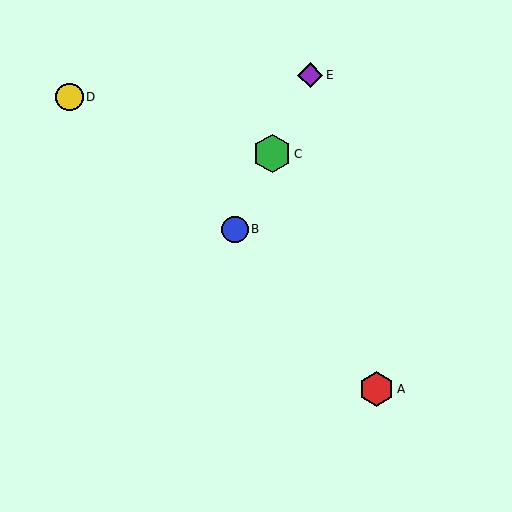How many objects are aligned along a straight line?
3 objects (B, C, E) are aligned along a straight line.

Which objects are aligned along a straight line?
Objects B, C, E are aligned along a straight line.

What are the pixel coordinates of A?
Object A is at (376, 389).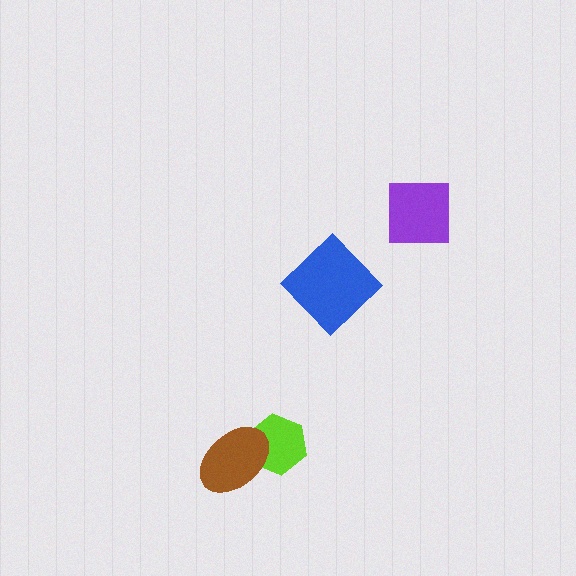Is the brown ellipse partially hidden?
No, no other shape covers it.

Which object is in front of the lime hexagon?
The brown ellipse is in front of the lime hexagon.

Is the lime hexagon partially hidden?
Yes, it is partially covered by another shape.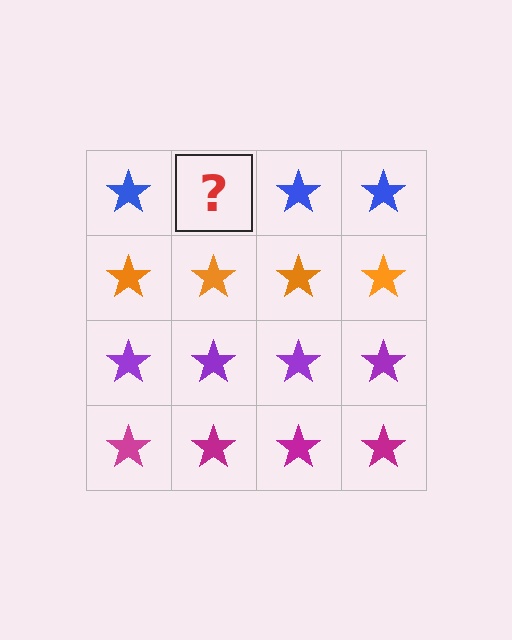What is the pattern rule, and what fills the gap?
The rule is that each row has a consistent color. The gap should be filled with a blue star.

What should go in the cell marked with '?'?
The missing cell should contain a blue star.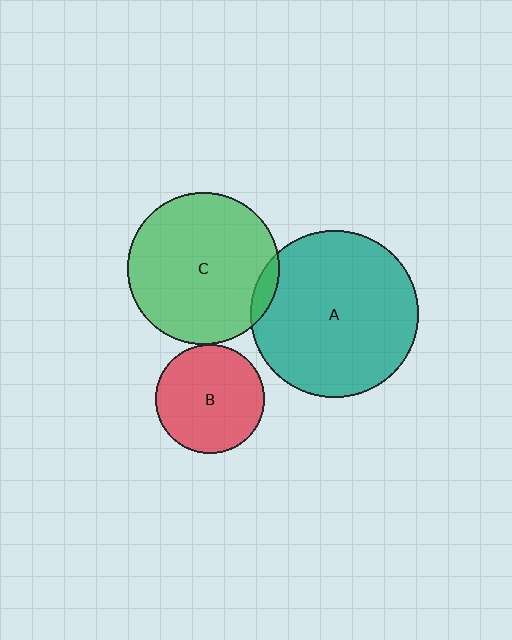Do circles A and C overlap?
Yes.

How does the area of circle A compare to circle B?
Approximately 2.4 times.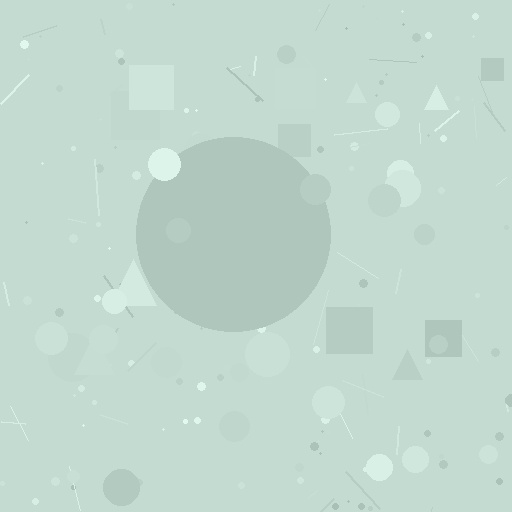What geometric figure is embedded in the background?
A circle is embedded in the background.